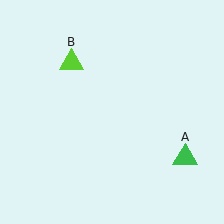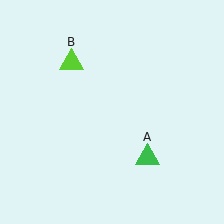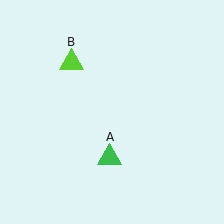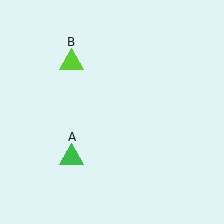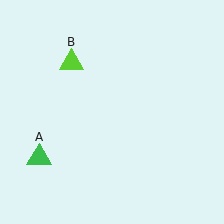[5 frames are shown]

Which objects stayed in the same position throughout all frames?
Lime triangle (object B) remained stationary.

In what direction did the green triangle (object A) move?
The green triangle (object A) moved left.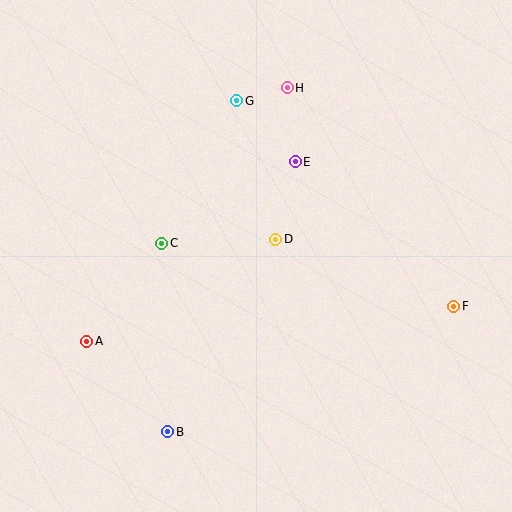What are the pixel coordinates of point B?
Point B is at (168, 432).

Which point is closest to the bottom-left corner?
Point B is closest to the bottom-left corner.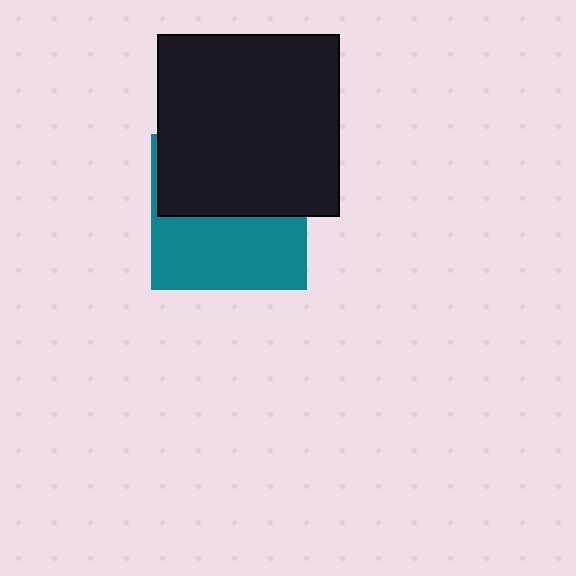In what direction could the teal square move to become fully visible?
The teal square could move down. That would shift it out from behind the black square entirely.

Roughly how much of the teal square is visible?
About half of it is visible (roughly 48%).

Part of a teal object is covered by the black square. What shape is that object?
It is a square.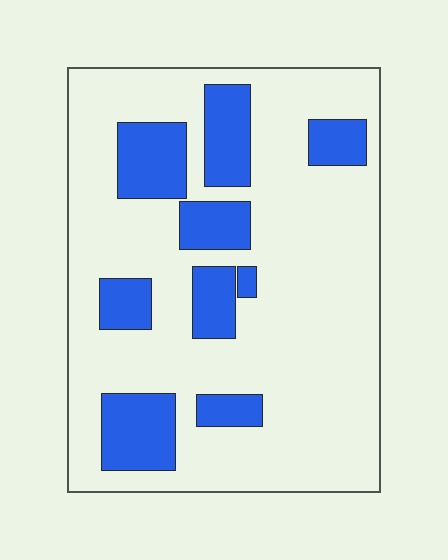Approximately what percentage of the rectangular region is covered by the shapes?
Approximately 25%.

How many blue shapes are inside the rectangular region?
9.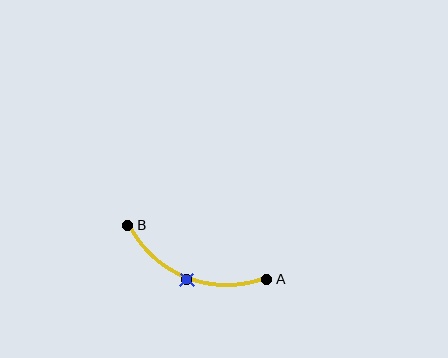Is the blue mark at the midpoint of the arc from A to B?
Yes. The blue mark lies on the arc at equal arc-length from both A and B — it is the arc midpoint.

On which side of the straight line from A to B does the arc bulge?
The arc bulges below the straight line connecting A and B.